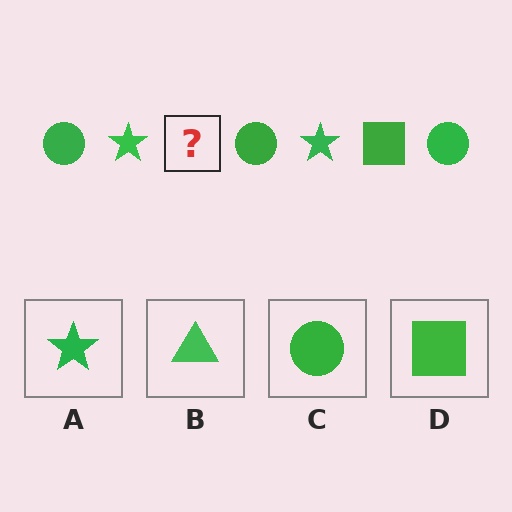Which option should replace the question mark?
Option D.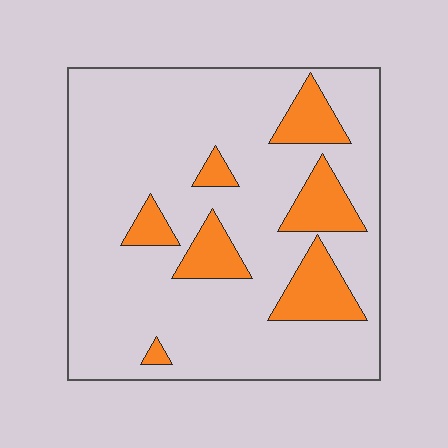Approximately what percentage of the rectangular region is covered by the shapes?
Approximately 20%.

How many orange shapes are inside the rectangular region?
7.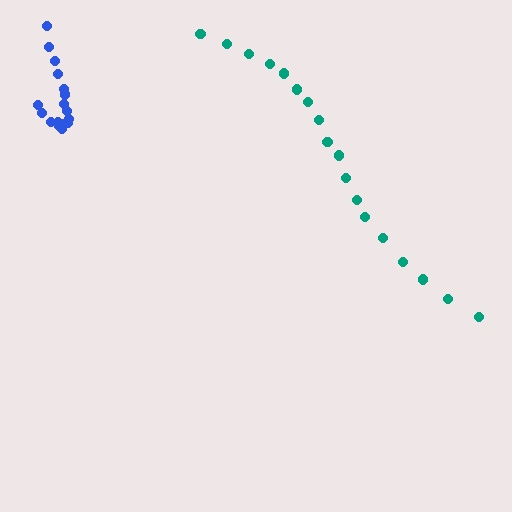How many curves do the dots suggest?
There are 2 distinct paths.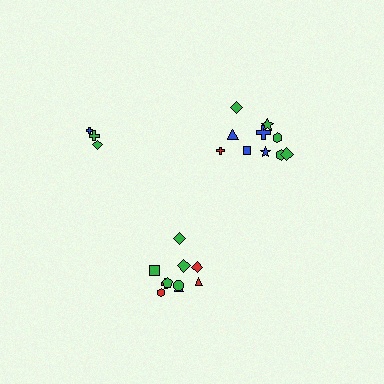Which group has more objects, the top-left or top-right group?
The top-right group.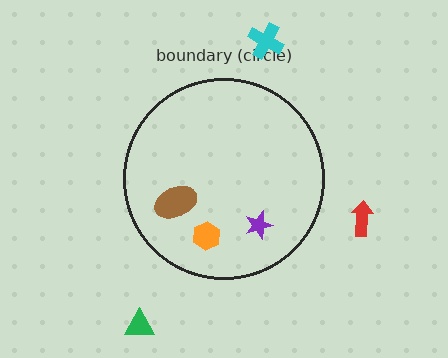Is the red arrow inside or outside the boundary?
Outside.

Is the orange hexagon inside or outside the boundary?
Inside.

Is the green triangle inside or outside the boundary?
Outside.